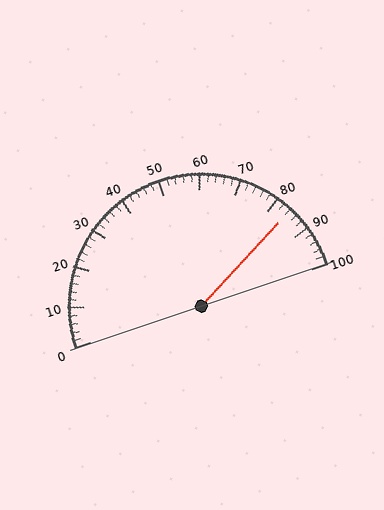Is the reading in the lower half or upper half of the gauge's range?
The reading is in the upper half of the range (0 to 100).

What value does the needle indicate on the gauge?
The needle indicates approximately 84.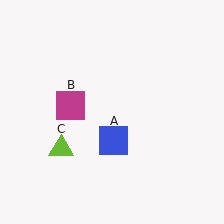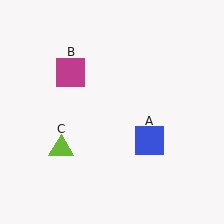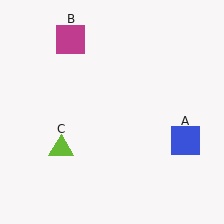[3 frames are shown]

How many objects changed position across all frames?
2 objects changed position: blue square (object A), magenta square (object B).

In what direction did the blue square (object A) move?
The blue square (object A) moved right.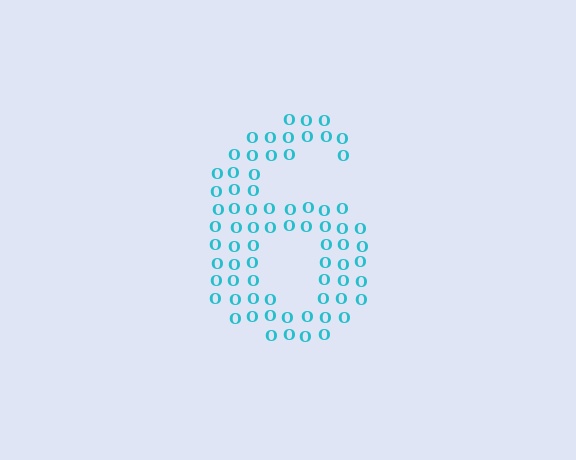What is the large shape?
The large shape is the digit 6.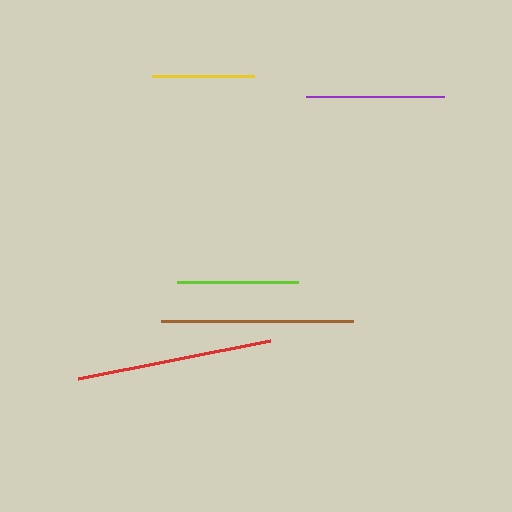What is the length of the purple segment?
The purple segment is approximately 138 pixels long.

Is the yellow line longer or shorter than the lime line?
The lime line is longer than the yellow line.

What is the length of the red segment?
The red segment is approximately 197 pixels long.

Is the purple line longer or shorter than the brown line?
The brown line is longer than the purple line.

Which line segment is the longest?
The red line is the longest at approximately 197 pixels.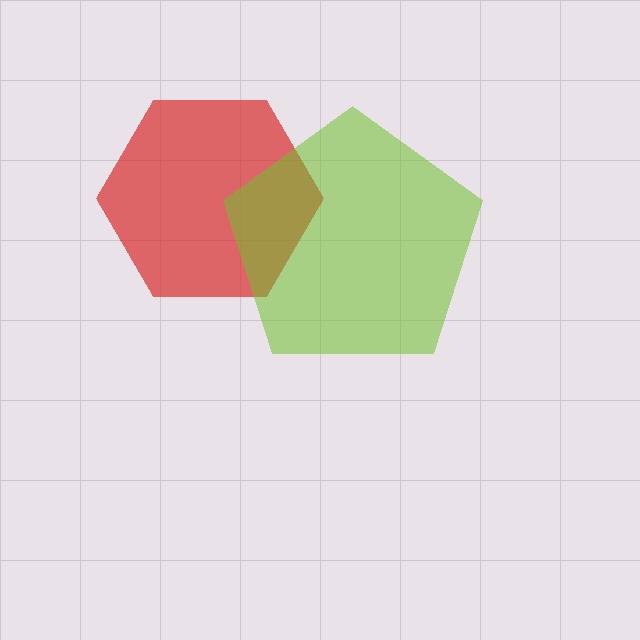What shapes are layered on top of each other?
The layered shapes are: a red hexagon, a lime pentagon.